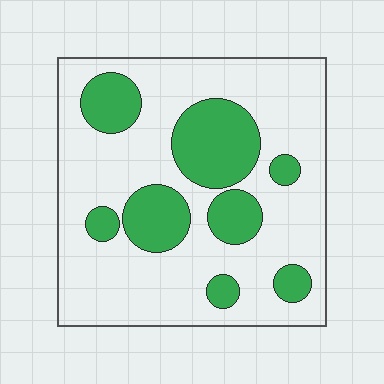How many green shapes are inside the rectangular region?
8.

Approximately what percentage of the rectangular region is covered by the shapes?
Approximately 25%.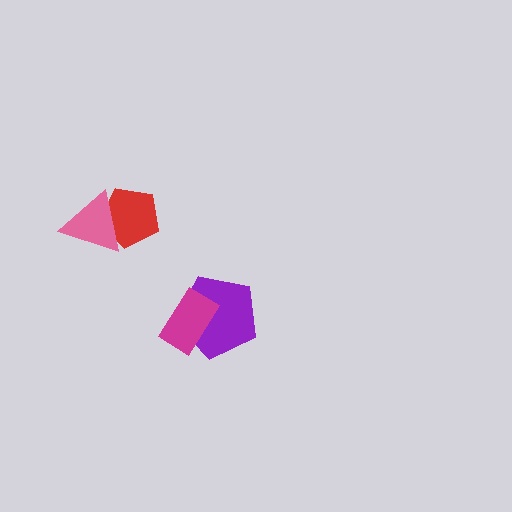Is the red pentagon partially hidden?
Yes, it is partially covered by another shape.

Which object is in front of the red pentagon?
The pink triangle is in front of the red pentagon.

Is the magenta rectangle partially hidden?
No, no other shape covers it.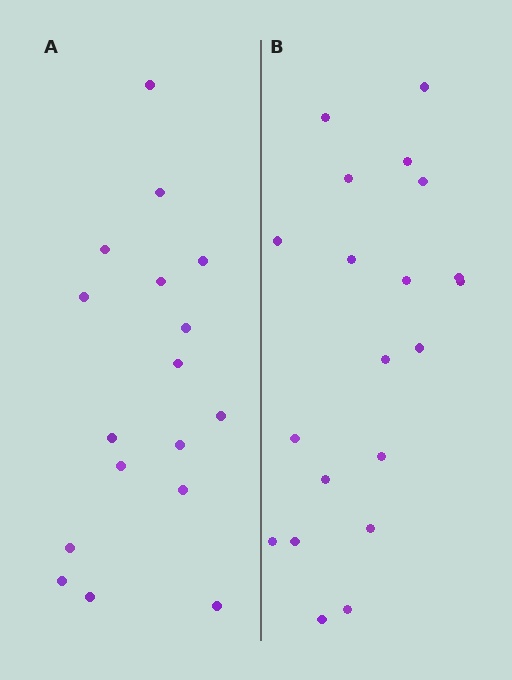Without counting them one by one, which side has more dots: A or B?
Region B (the right region) has more dots.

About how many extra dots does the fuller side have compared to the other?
Region B has just a few more — roughly 2 or 3 more dots than region A.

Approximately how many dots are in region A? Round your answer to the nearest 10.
About 20 dots. (The exact count is 17, which rounds to 20.)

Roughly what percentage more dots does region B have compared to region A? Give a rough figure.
About 20% more.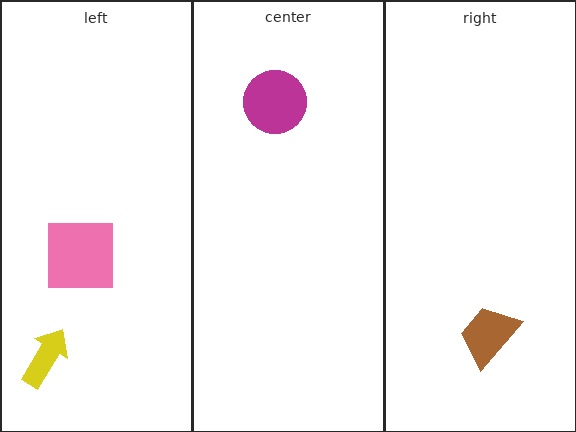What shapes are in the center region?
The magenta circle.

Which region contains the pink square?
The left region.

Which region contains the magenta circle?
The center region.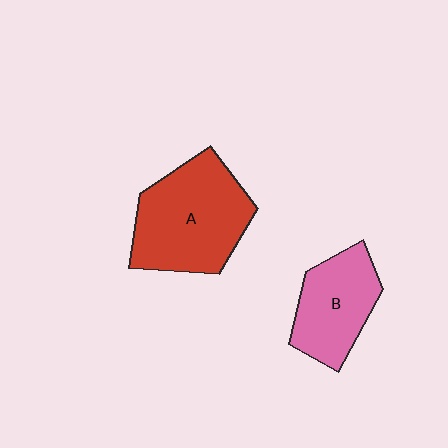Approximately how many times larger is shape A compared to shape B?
Approximately 1.5 times.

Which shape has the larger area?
Shape A (red).